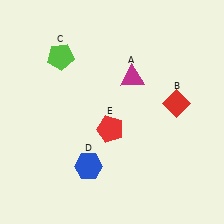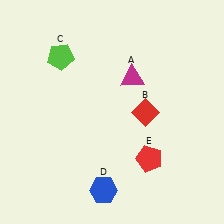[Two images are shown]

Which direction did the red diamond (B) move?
The red diamond (B) moved left.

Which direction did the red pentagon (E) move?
The red pentagon (E) moved right.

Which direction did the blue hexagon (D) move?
The blue hexagon (D) moved down.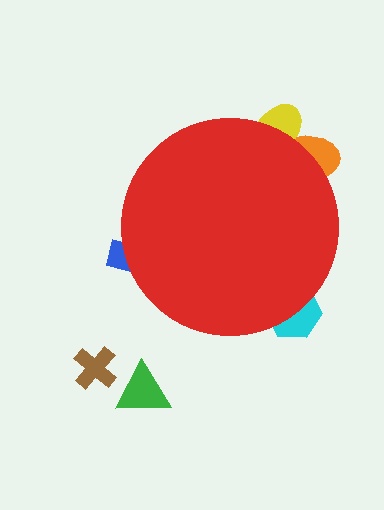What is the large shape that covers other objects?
A red circle.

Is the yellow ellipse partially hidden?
Yes, the yellow ellipse is partially hidden behind the red circle.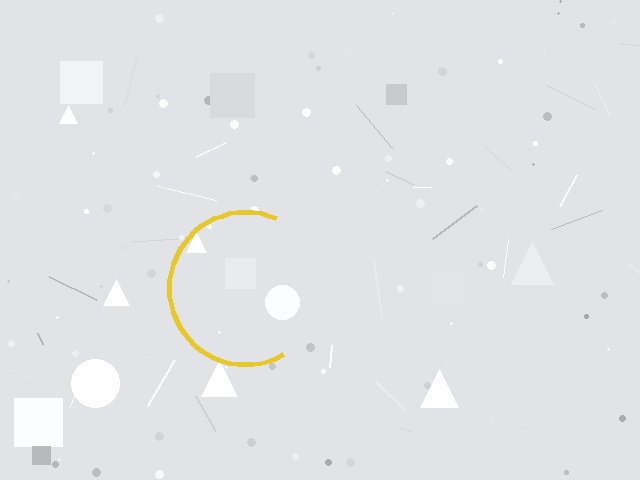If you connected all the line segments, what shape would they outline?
They would outline a circle.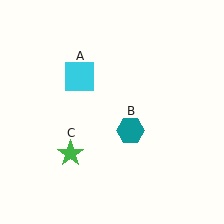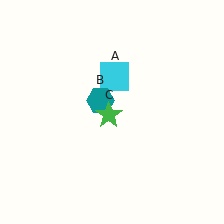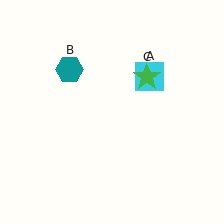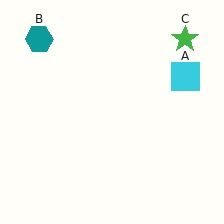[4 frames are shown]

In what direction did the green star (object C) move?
The green star (object C) moved up and to the right.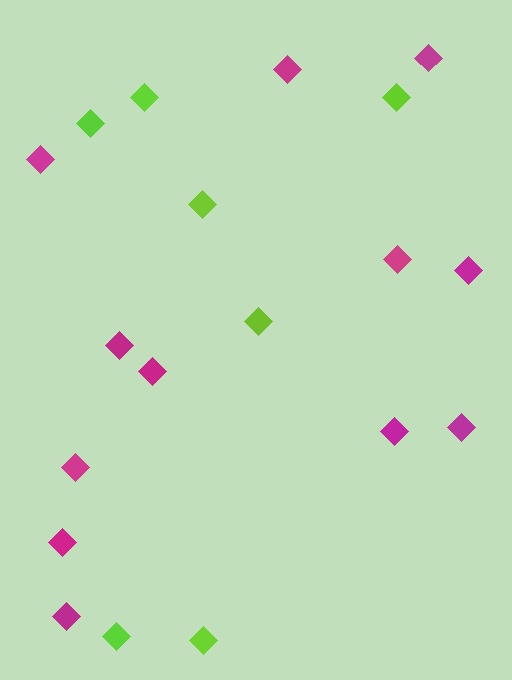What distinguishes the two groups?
There are 2 groups: one group of lime diamonds (7) and one group of magenta diamonds (12).